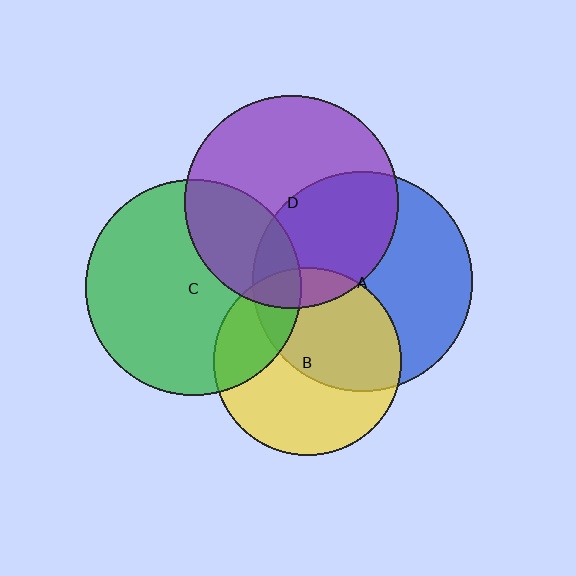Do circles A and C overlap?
Yes.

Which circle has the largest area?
Circle A (blue).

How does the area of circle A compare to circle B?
Approximately 1.4 times.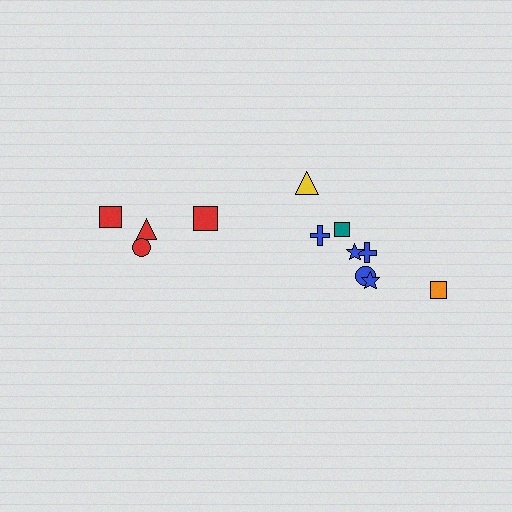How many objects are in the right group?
There are 8 objects.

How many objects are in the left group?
There are 4 objects.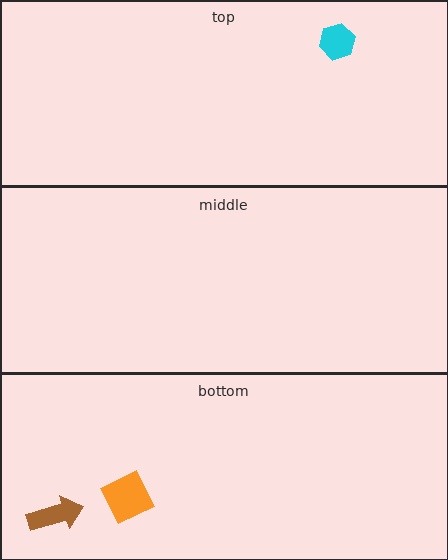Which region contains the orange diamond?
The bottom region.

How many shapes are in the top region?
1.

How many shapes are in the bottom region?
2.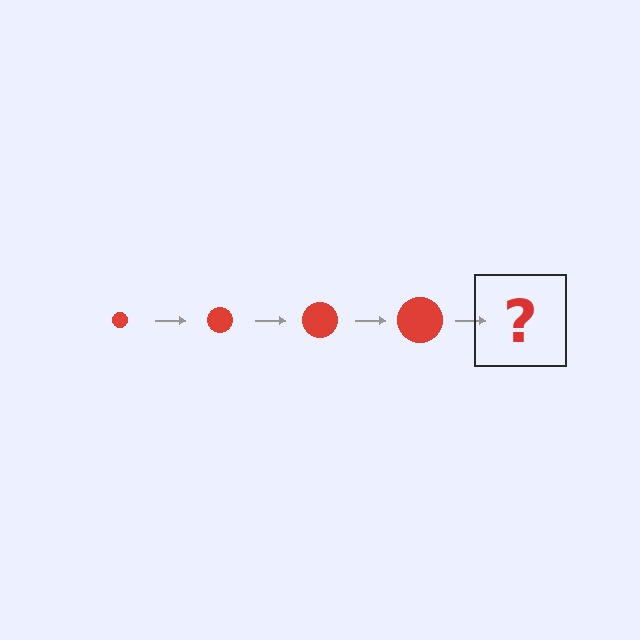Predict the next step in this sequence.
The next step is a red circle, larger than the previous one.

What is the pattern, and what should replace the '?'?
The pattern is that the circle gets progressively larger each step. The '?' should be a red circle, larger than the previous one.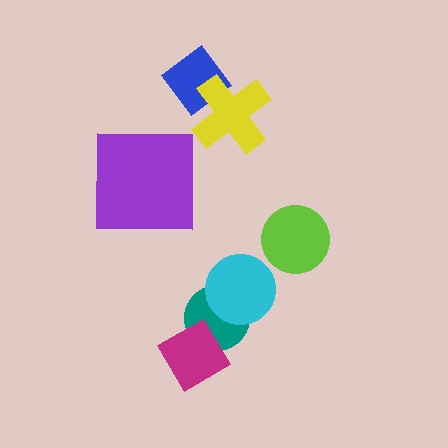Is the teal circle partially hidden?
Yes, it is partially covered by another shape.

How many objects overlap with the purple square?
0 objects overlap with the purple square.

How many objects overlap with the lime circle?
0 objects overlap with the lime circle.